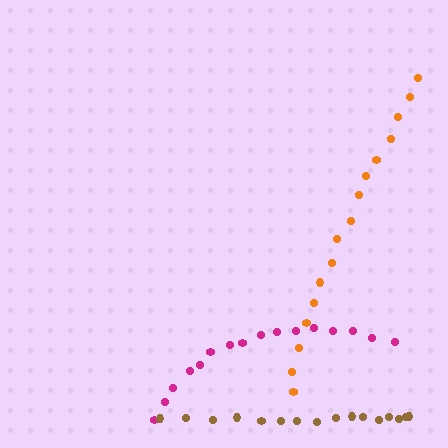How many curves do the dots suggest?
There are 3 distinct paths.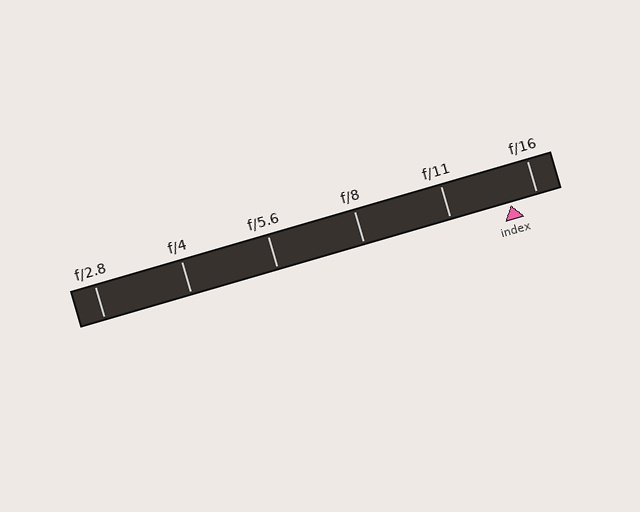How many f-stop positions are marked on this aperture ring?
There are 6 f-stop positions marked.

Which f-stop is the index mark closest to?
The index mark is closest to f/16.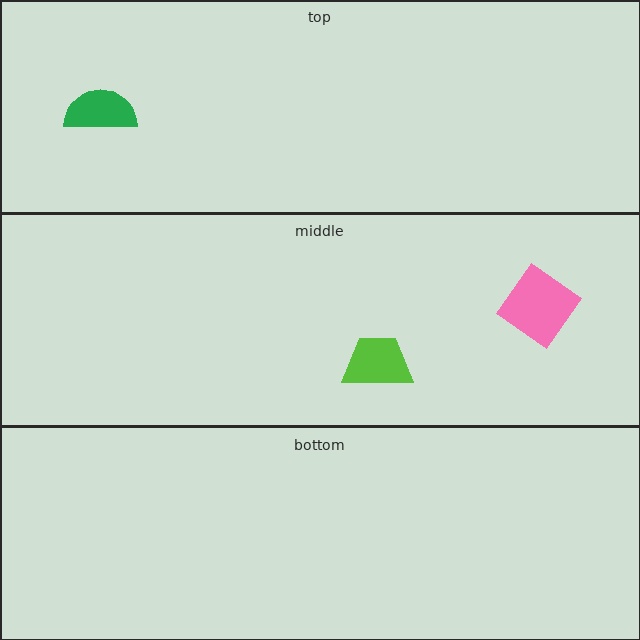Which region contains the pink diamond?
The middle region.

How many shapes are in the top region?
1.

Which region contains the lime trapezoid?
The middle region.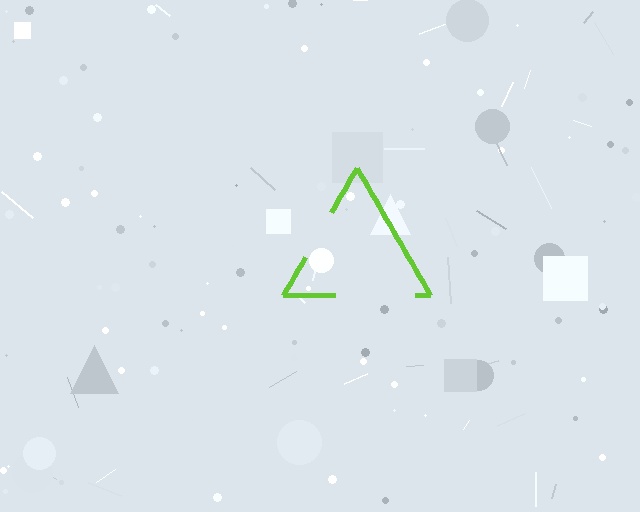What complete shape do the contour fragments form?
The contour fragments form a triangle.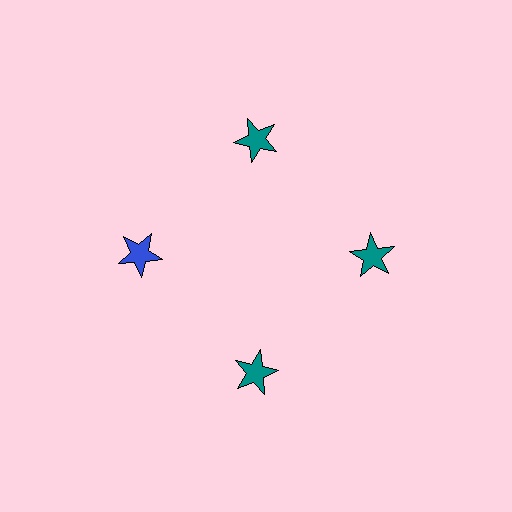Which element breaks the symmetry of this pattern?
The blue star at roughly the 9 o'clock position breaks the symmetry. All other shapes are teal stars.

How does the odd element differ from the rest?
It has a different color: blue instead of teal.